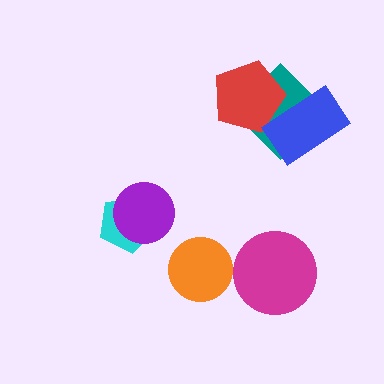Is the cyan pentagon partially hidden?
Yes, it is partially covered by another shape.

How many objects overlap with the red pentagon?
2 objects overlap with the red pentagon.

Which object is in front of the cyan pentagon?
The purple circle is in front of the cyan pentagon.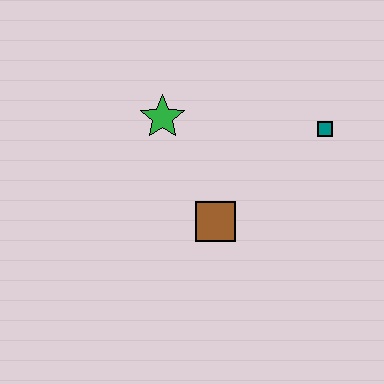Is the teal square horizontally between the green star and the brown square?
No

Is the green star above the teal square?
Yes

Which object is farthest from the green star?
The teal square is farthest from the green star.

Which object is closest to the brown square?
The green star is closest to the brown square.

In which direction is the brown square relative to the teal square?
The brown square is to the left of the teal square.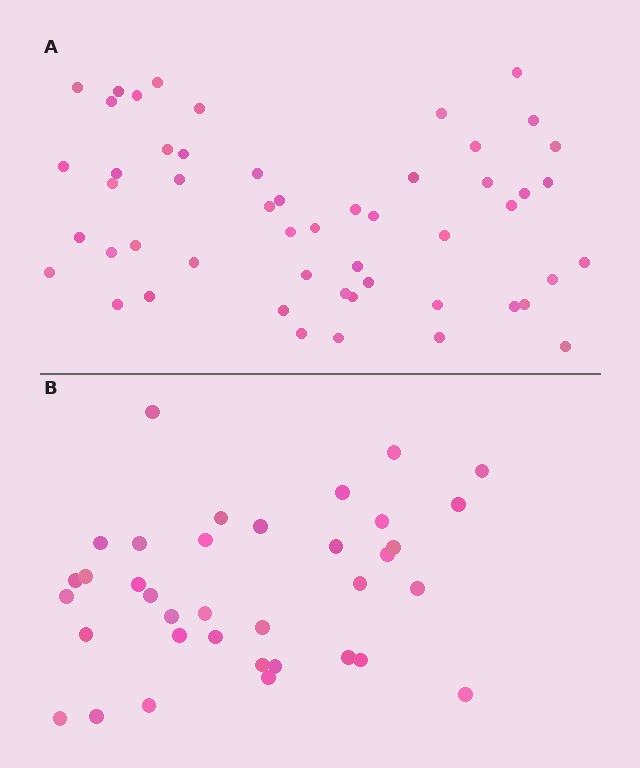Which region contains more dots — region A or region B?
Region A (the top region) has more dots.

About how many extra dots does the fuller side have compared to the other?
Region A has approximately 15 more dots than region B.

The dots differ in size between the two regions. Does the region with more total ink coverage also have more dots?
No. Region B has more total ink coverage because its dots are larger, but region A actually contains more individual dots. Total area can be misleading — the number of items is what matters here.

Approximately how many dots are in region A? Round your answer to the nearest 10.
About 50 dots. (The exact count is 52, which rounds to 50.)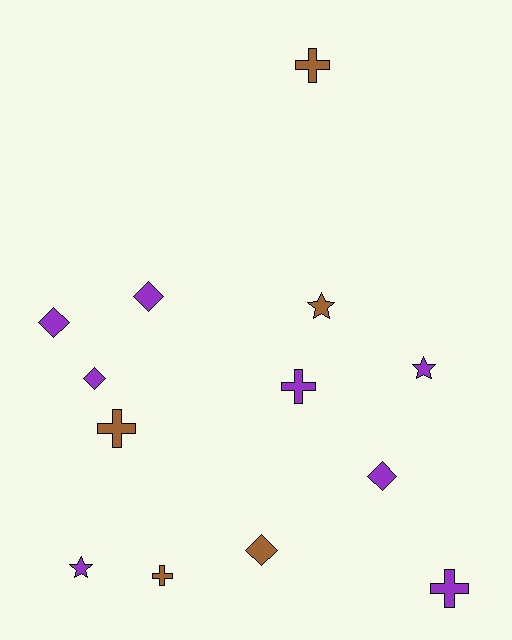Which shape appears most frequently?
Cross, with 5 objects.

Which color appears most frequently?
Purple, with 8 objects.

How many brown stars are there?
There is 1 brown star.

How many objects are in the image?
There are 13 objects.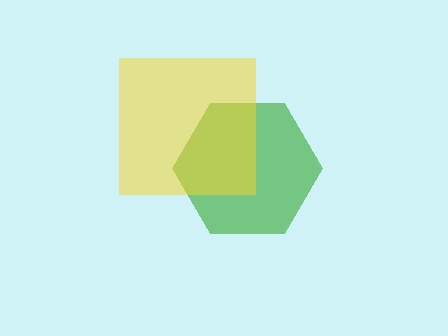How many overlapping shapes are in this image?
There are 2 overlapping shapes in the image.